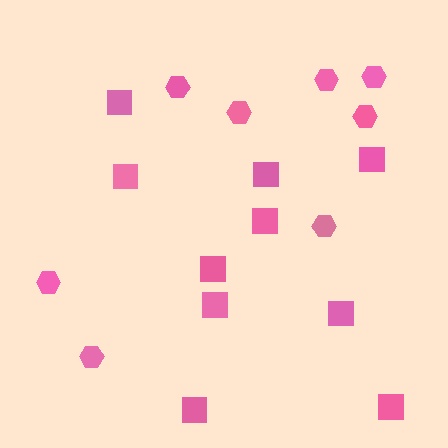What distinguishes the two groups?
There are 2 groups: one group of hexagons (8) and one group of squares (10).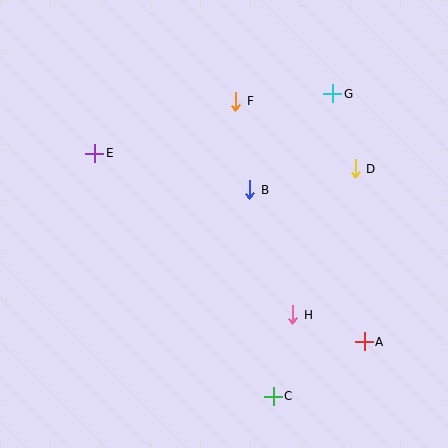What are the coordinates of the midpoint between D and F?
The midpoint between D and F is at (296, 135).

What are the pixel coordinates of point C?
Point C is at (273, 396).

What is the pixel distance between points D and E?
The distance between D and E is 261 pixels.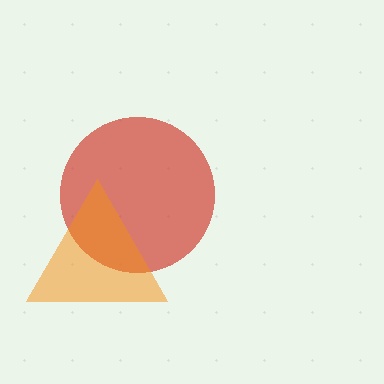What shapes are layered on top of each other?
The layered shapes are: a red circle, an orange triangle.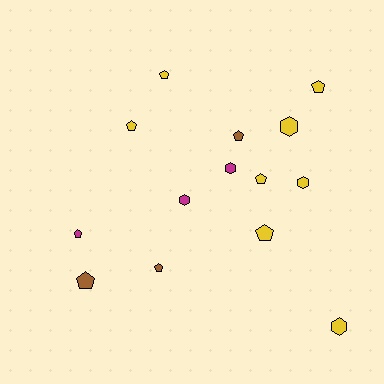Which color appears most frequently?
Yellow, with 8 objects.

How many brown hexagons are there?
There are no brown hexagons.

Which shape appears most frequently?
Pentagon, with 9 objects.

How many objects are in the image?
There are 14 objects.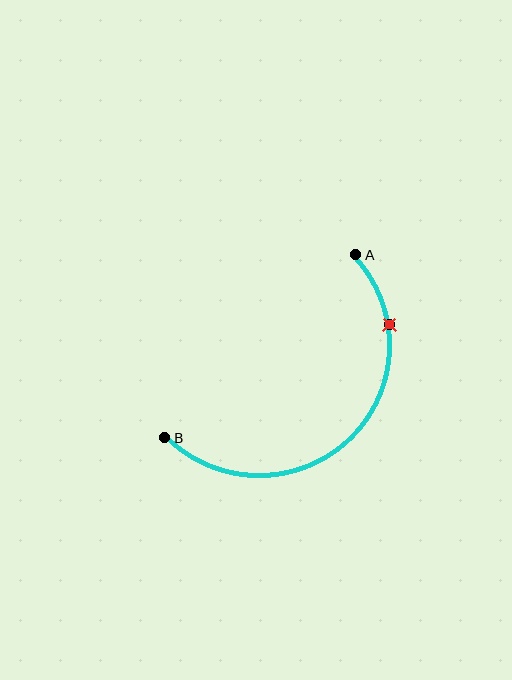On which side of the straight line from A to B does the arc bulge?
The arc bulges below and to the right of the straight line connecting A and B.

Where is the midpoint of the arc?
The arc midpoint is the point on the curve farthest from the straight line joining A and B. It sits below and to the right of that line.